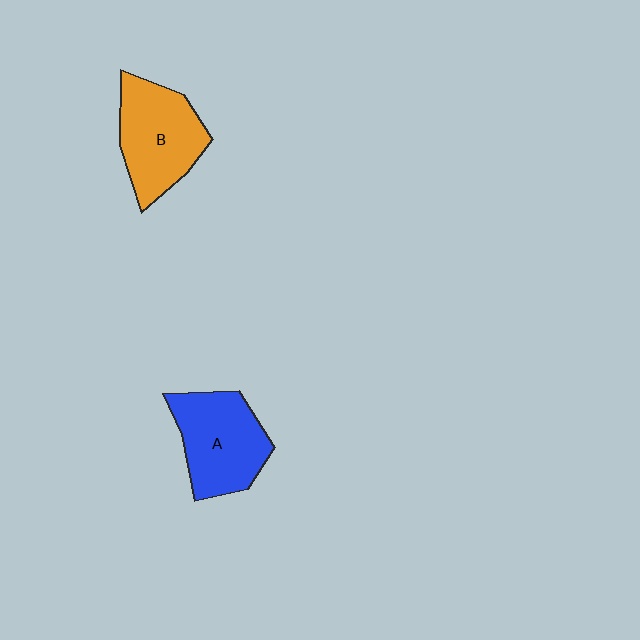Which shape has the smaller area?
Shape A (blue).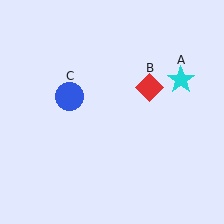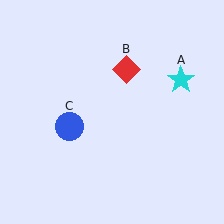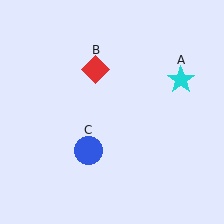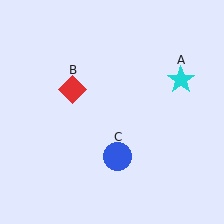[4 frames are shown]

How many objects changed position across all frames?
2 objects changed position: red diamond (object B), blue circle (object C).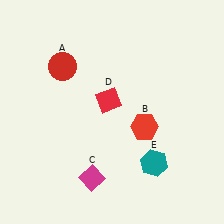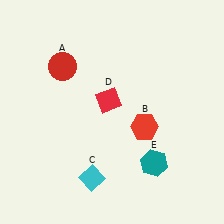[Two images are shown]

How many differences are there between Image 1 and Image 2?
There is 1 difference between the two images.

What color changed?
The diamond (C) changed from magenta in Image 1 to cyan in Image 2.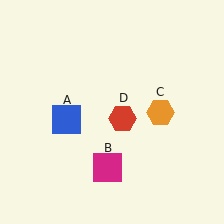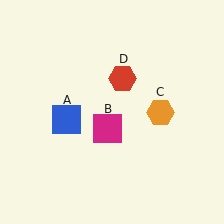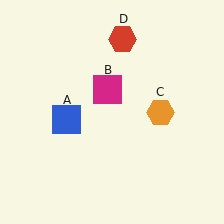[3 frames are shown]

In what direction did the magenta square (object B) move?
The magenta square (object B) moved up.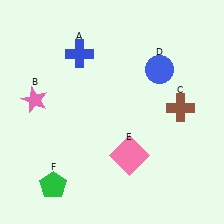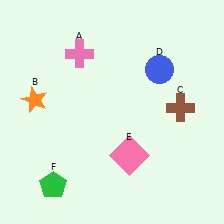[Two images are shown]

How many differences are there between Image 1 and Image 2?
There are 2 differences between the two images.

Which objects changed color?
A changed from blue to pink. B changed from pink to orange.